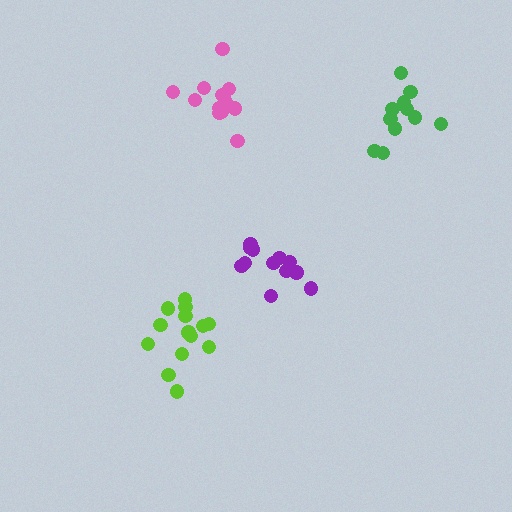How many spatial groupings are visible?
There are 4 spatial groupings.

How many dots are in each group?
Group 1: 12 dots, Group 2: 11 dots, Group 3: 13 dots, Group 4: 14 dots (50 total).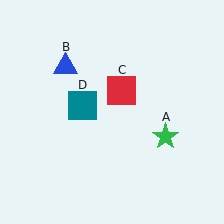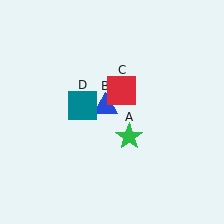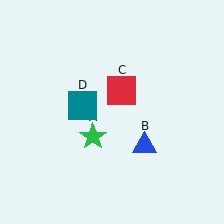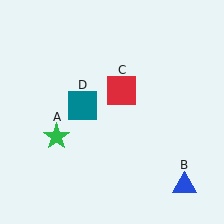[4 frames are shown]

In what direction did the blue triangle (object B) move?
The blue triangle (object B) moved down and to the right.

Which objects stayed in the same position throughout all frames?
Red square (object C) and teal square (object D) remained stationary.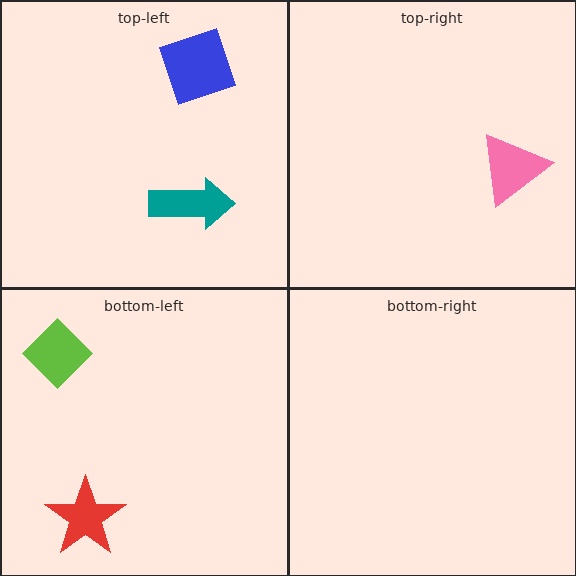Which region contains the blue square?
The top-left region.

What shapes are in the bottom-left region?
The lime diamond, the red star.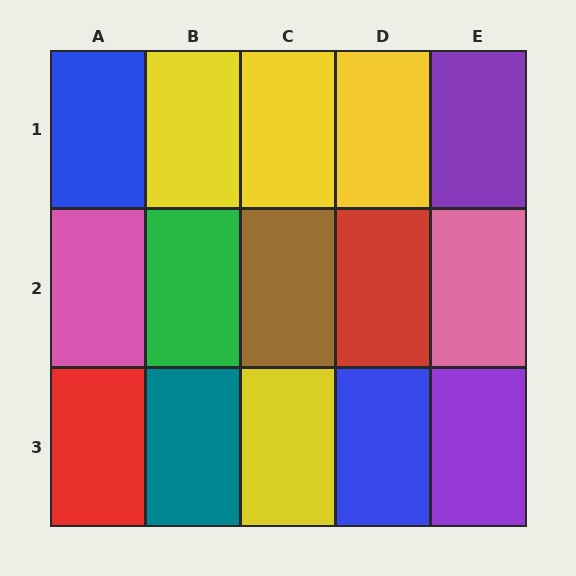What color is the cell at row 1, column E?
Purple.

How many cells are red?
2 cells are red.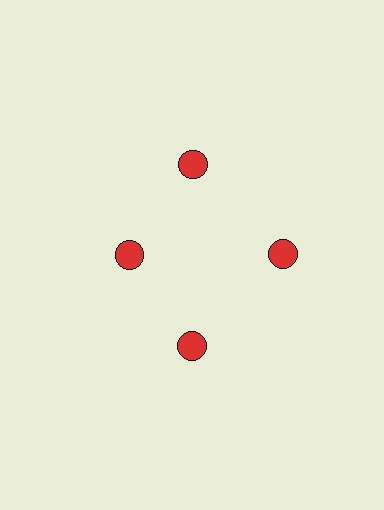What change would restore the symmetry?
The symmetry would be restored by moving it outward, back onto the ring so that all 4 circles sit at equal angles and equal distance from the center.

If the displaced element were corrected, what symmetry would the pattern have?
It would have 4-fold rotational symmetry — the pattern would map onto itself every 90 degrees.